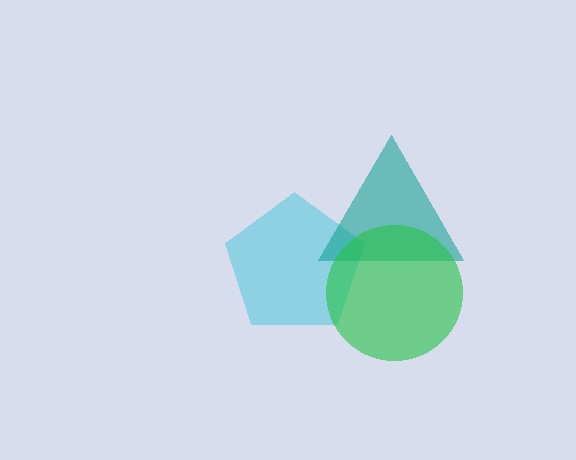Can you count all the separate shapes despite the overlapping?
Yes, there are 3 separate shapes.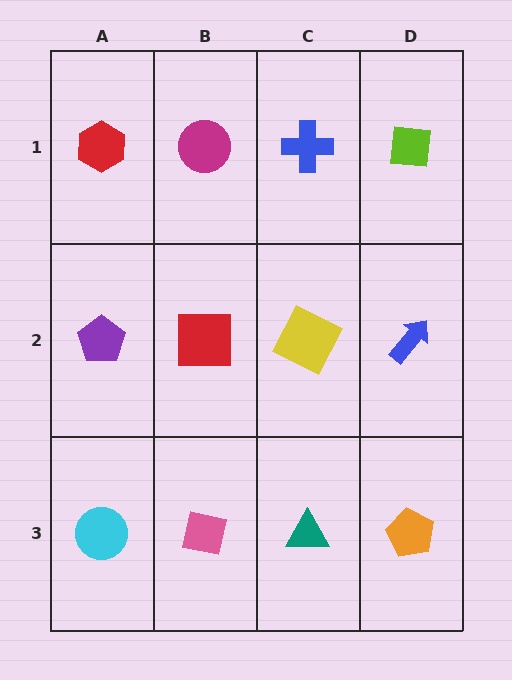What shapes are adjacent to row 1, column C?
A yellow square (row 2, column C), a magenta circle (row 1, column B), a lime square (row 1, column D).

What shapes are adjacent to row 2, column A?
A red hexagon (row 1, column A), a cyan circle (row 3, column A), a red square (row 2, column B).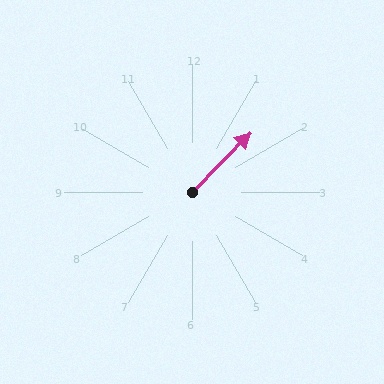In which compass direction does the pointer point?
Northeast.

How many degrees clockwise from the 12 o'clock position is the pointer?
Approximately 44 degrees.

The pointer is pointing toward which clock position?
Roughly 1 o'clock.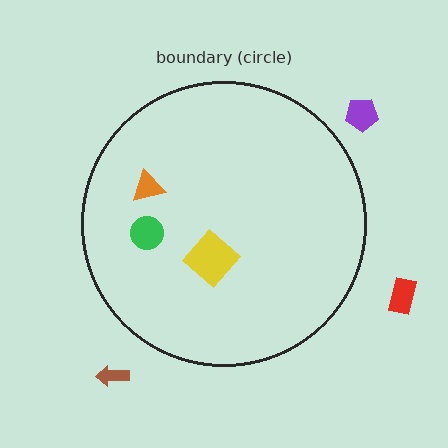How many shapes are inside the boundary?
3 inside, 3 outside.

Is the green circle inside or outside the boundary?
Inside.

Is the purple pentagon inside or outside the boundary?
Outside.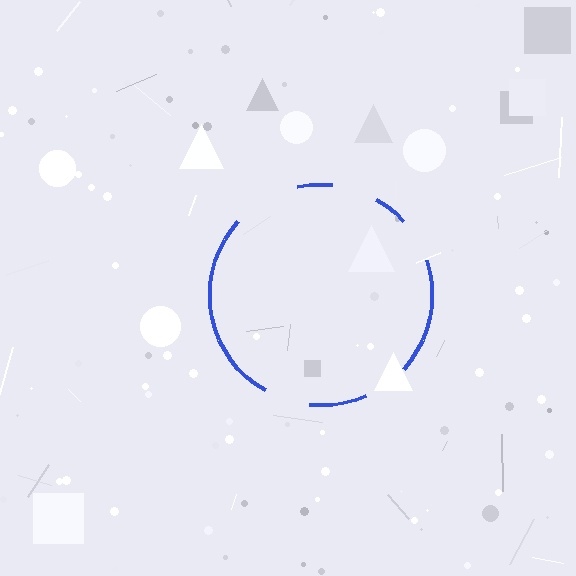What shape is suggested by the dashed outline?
The dashed outline suggests a circle.